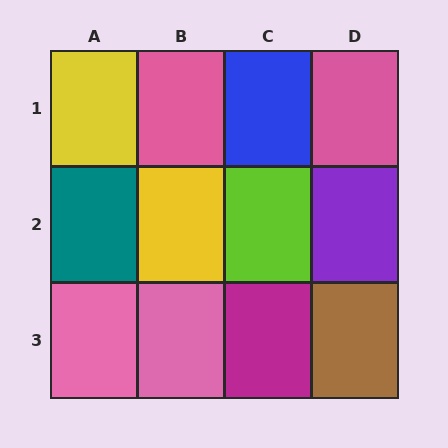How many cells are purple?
1 cell is purple.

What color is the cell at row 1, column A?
Yellow.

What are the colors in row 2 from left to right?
Teal, yellow, lime, purple.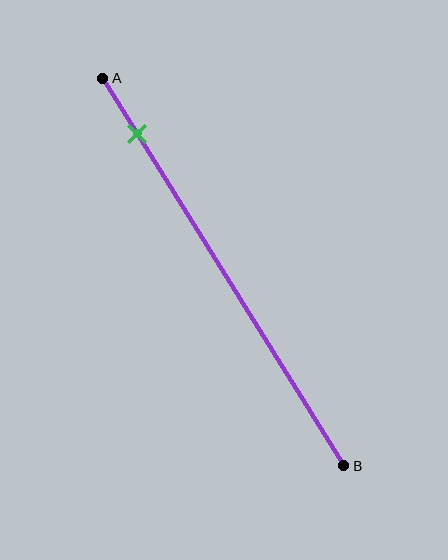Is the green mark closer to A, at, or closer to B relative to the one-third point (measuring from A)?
The green mark is closer to point A than the one-third point of segment AB.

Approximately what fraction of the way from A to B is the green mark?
The green mark is approximately 15% of the way from A to B.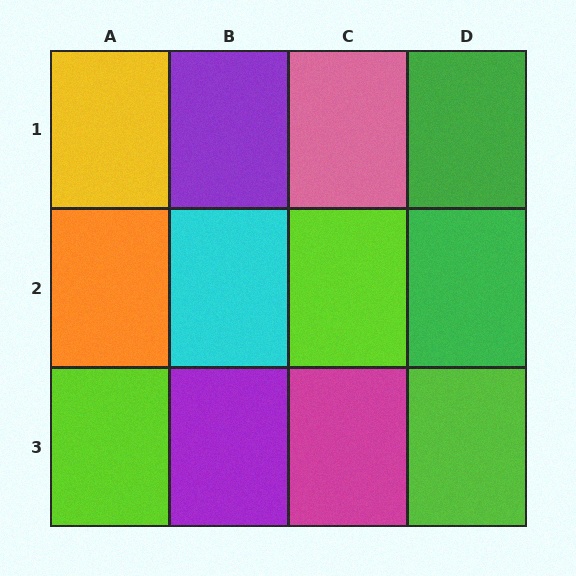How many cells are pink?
1 cell is pink.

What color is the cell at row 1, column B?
Purple.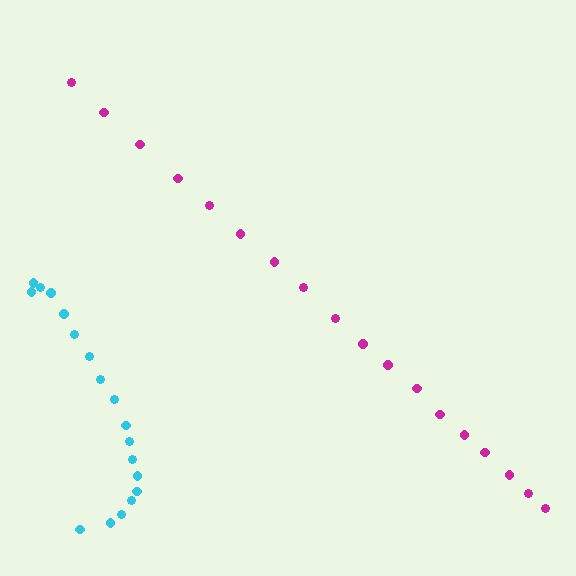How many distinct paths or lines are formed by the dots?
There are 2 distinct paths.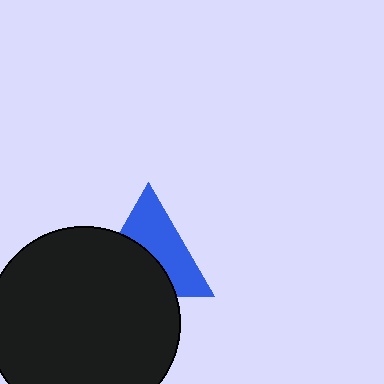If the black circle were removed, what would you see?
You would see the complete blue triangle.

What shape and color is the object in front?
The object in front is a black circle.